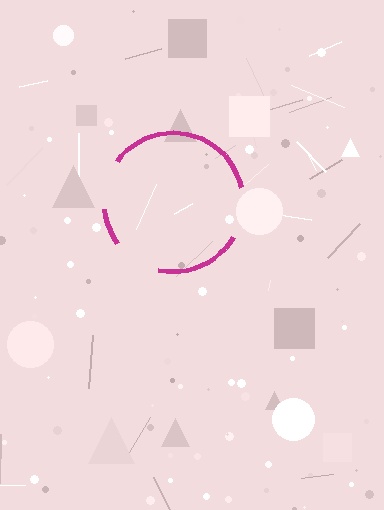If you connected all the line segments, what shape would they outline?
They would outline a circle.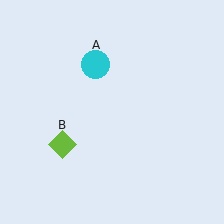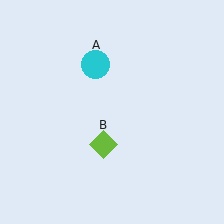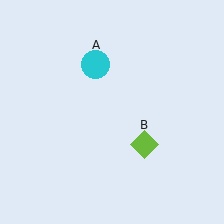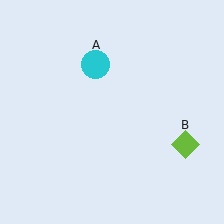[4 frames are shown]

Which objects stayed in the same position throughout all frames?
Cyan circle (object A) remained stationary.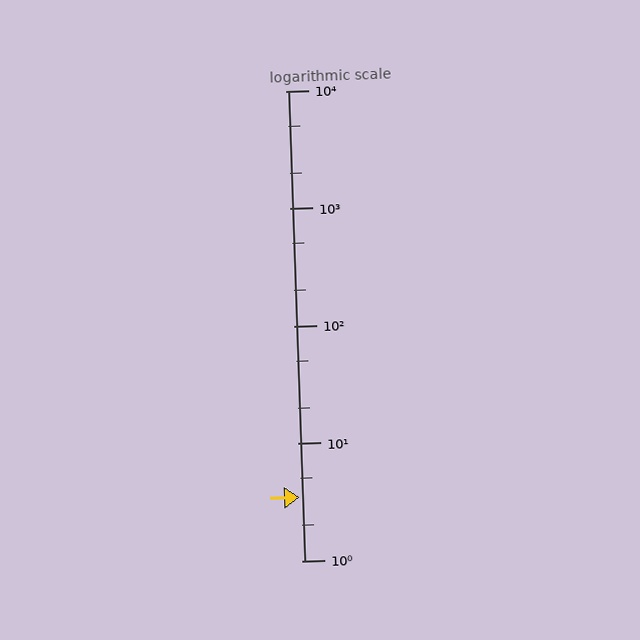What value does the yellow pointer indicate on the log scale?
The pointer indicates approximately 3.5.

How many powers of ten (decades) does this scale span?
The scale spans 4 decades, from 1 to 10000.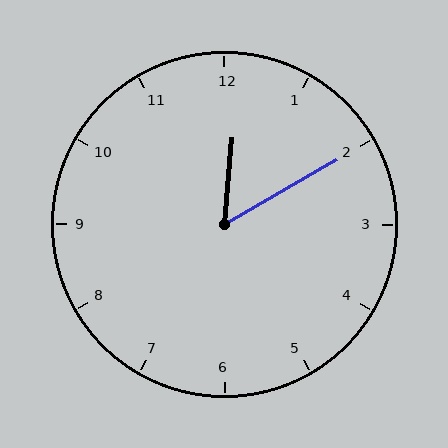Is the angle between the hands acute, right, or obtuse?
It is acute.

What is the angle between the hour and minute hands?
Approximately 55 degrees.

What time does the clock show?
12:10.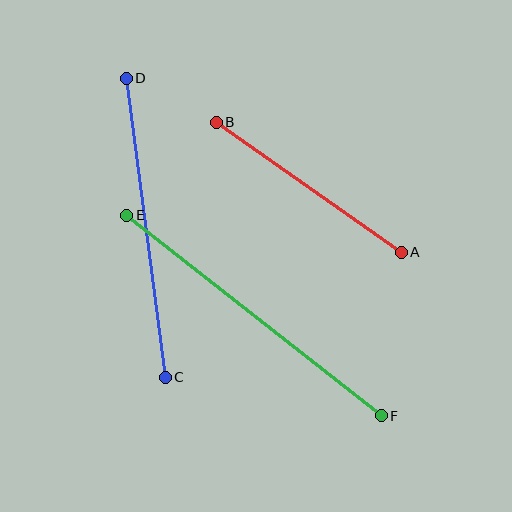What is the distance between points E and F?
The distance is approximately 324 pixels.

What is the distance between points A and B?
The distance is approximately 226 pixels.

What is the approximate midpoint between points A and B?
The midpoint is at approximately (309, 187) pixels.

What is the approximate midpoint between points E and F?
The midpoint is at approximately (254, 315) pixels.